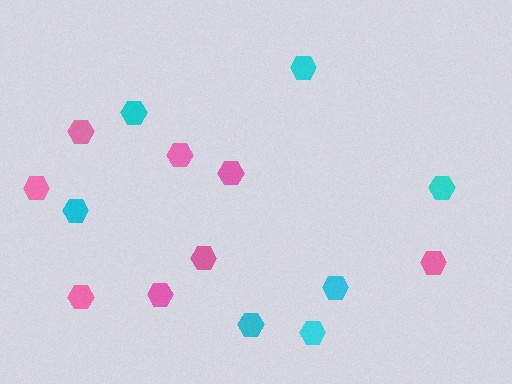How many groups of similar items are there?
There are 2 groups: one group of pink hexagons (8) and one group of cyan hexagons (7).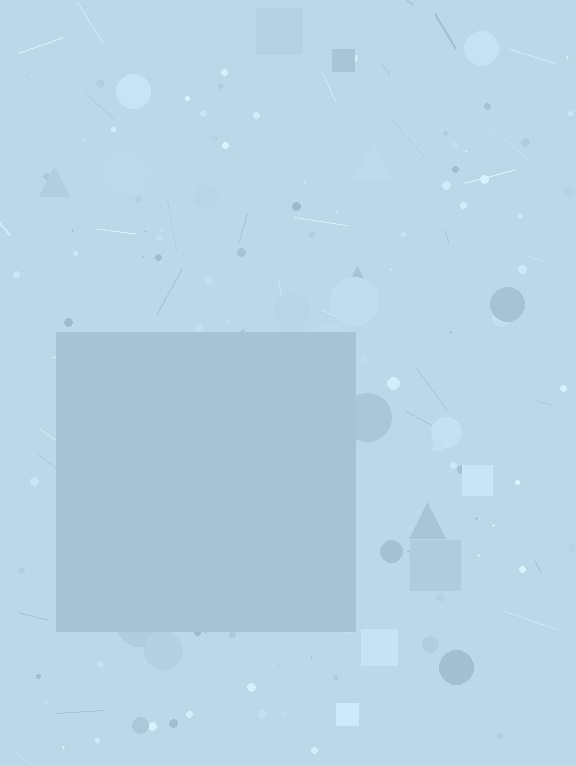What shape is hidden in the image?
A square is hidden in the image.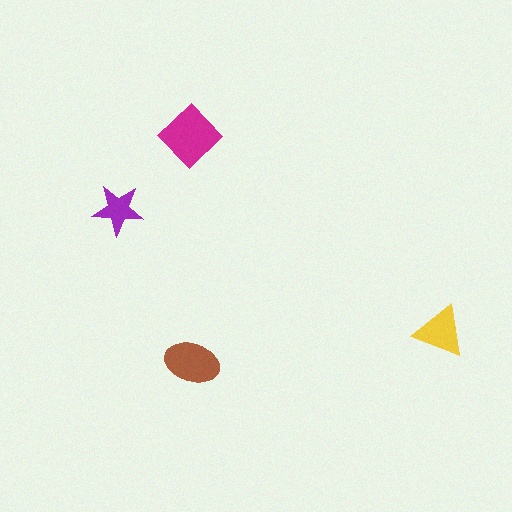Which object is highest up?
The magenta diamond is topmost.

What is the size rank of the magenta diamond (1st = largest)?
1st.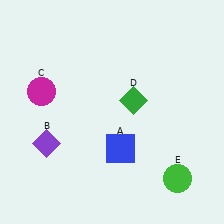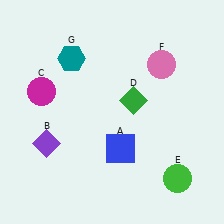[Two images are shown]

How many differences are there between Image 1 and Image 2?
There are 2 differences between the two images.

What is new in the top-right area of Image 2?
A pink circle (F) was added in the top-right area of Image 2.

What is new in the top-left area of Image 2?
A teal hexagon (G) was added in the top-left area of Image 2.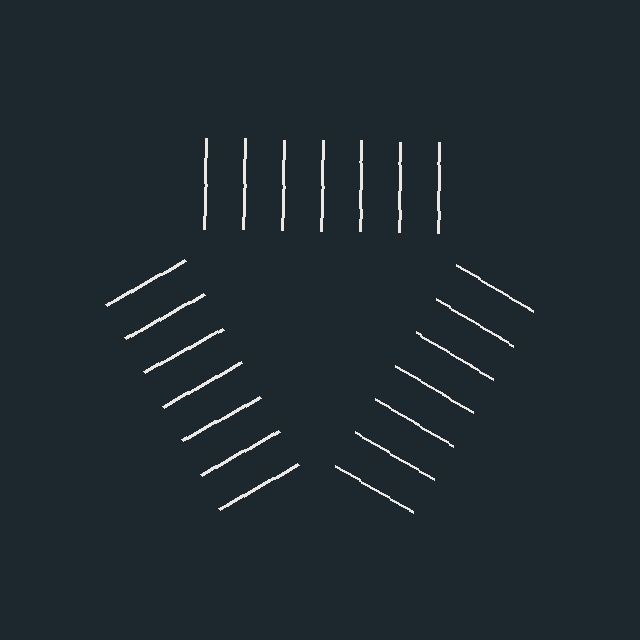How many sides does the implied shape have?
3 sides — the line-ends trace a triangle.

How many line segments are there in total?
21 — 7 along each of the 3 edges.